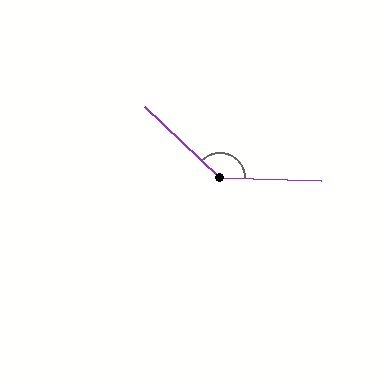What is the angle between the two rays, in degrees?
Approximately 138 degrees.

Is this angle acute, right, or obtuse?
It is obtuse.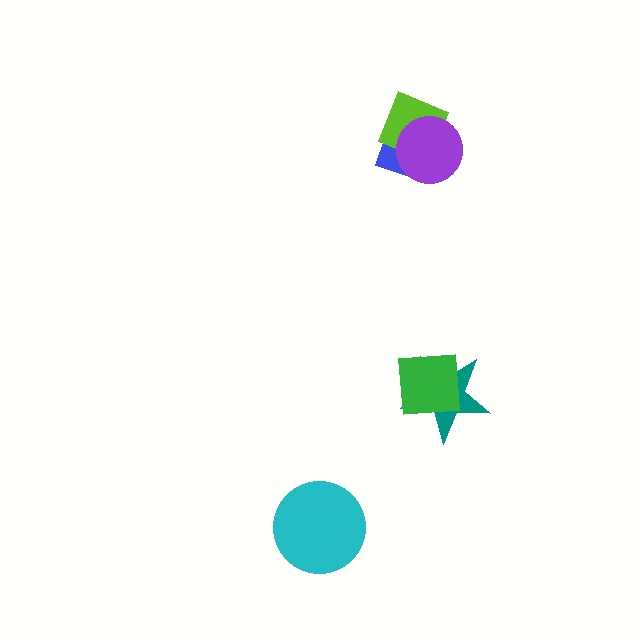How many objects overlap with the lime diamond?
2 objects overlap with the lime diamond.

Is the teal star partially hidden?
Yes, it is partially covered by another shape.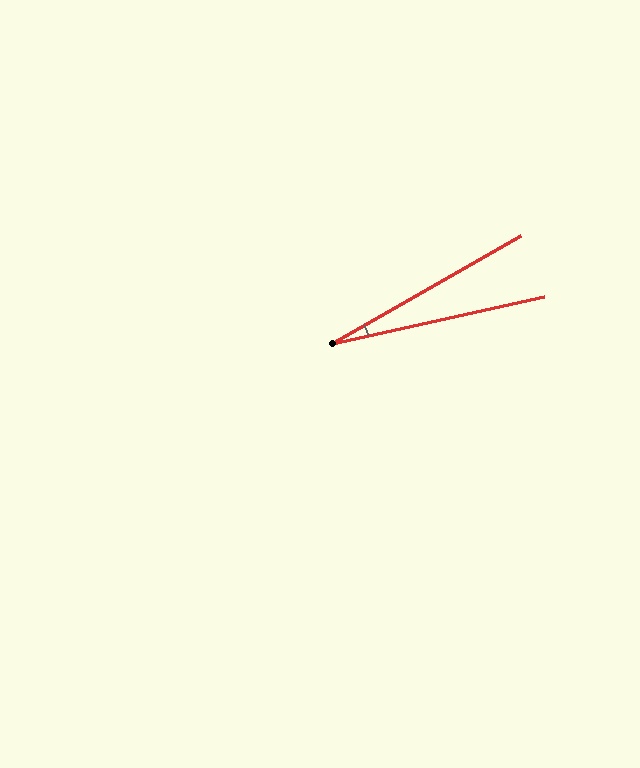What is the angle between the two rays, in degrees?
Approximately 17 degrees.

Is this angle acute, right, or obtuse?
It is acute.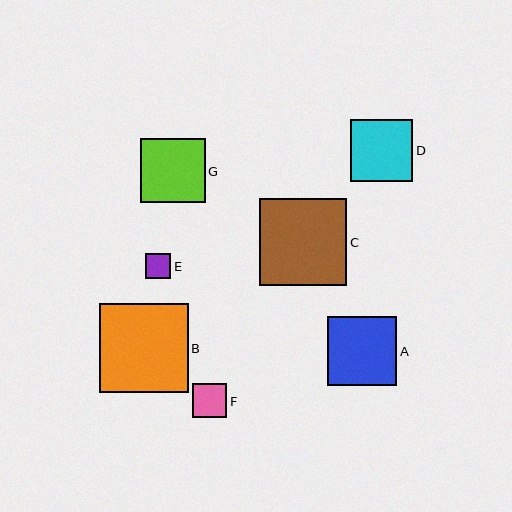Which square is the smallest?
Square E is the smallest with a size of approximately 25 pixels.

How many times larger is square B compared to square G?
Square B is approximately 1.4 times the size of square G.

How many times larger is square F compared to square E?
Square F is approximately 1.4 times the size of square E.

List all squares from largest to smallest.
From largest to smallest: B, C, A, G, D, F, E.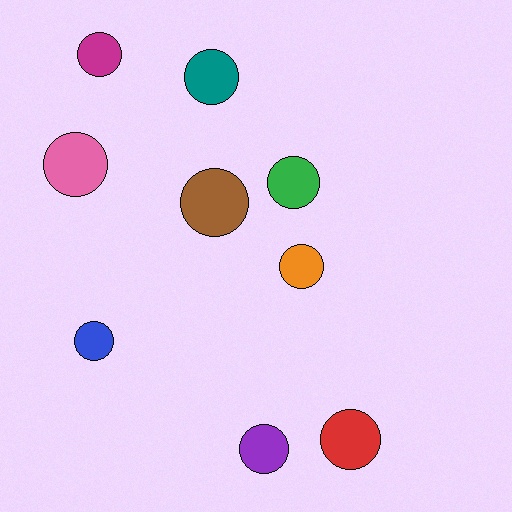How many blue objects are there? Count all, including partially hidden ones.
There is 1 blue object.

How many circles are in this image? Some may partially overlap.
There are 9 circles.